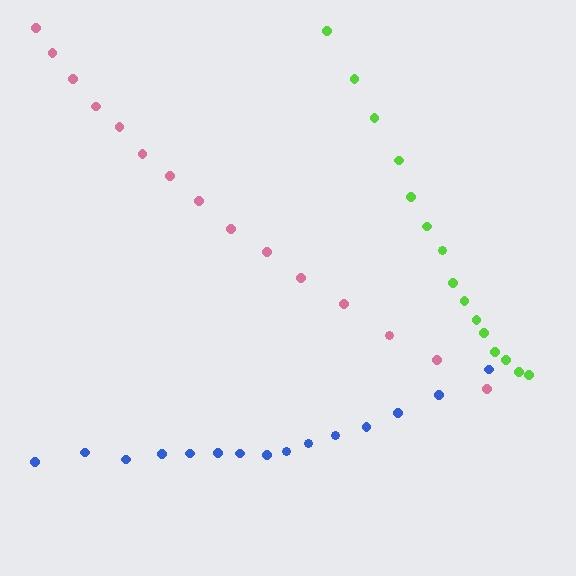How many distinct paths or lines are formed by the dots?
There are 3 distinct paths.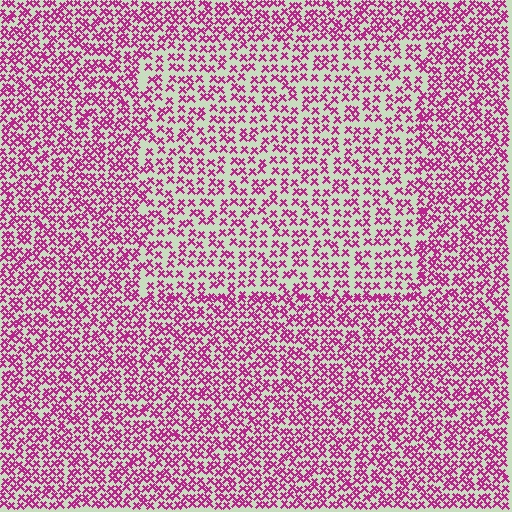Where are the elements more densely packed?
The elements are more densely packed outside the rectangle boundary.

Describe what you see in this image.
The image contains small magenta elements arranged at two different densities. A rectangle-shaped region is visible where the elements are less densely packed than the surrounding area.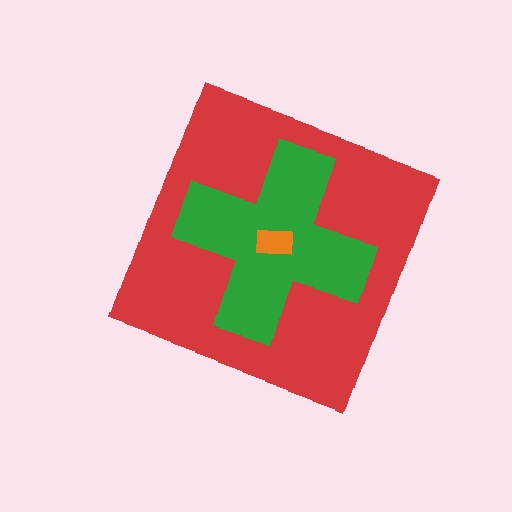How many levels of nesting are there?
3.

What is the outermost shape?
The red diamond.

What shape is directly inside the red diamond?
The green cross.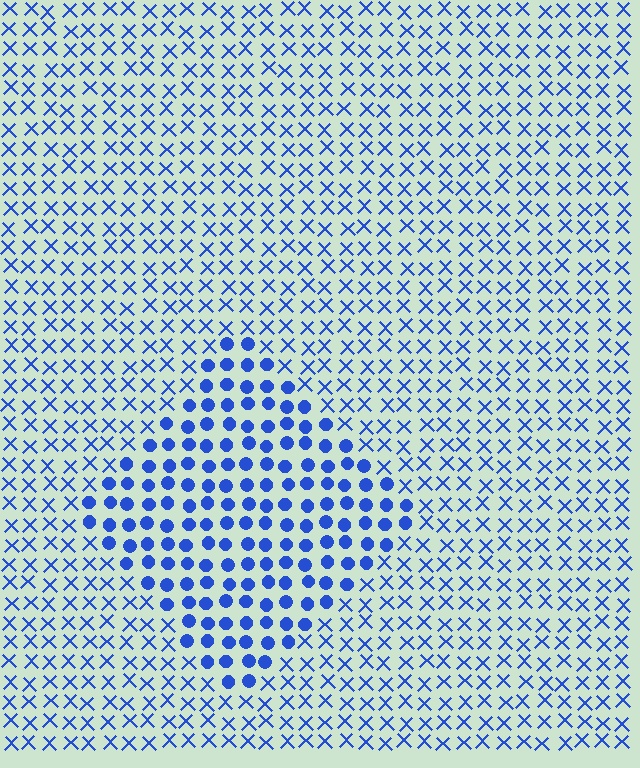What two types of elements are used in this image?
The image uses circles inside the diamond region and X marks outside it.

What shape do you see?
I see a diamond.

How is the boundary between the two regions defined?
The boundary is defined by a change in element shape: circles inside vs. X marks outside. All elements share the same color and spacing.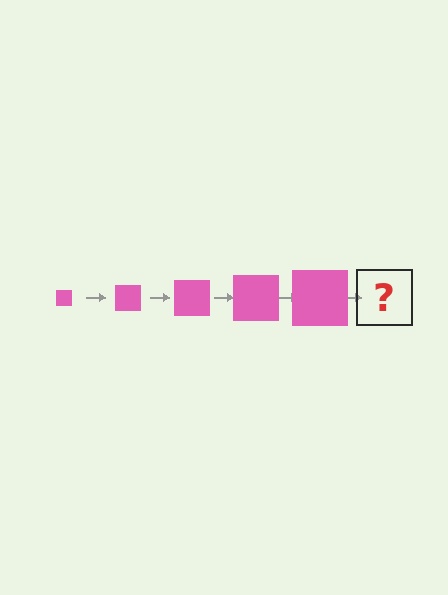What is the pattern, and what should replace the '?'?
The pattern is that the square gets progressively larger each step. The '?' should be a pink square, larger than the previous one.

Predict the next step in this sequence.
The next step is a pink square, larger than the previous one.